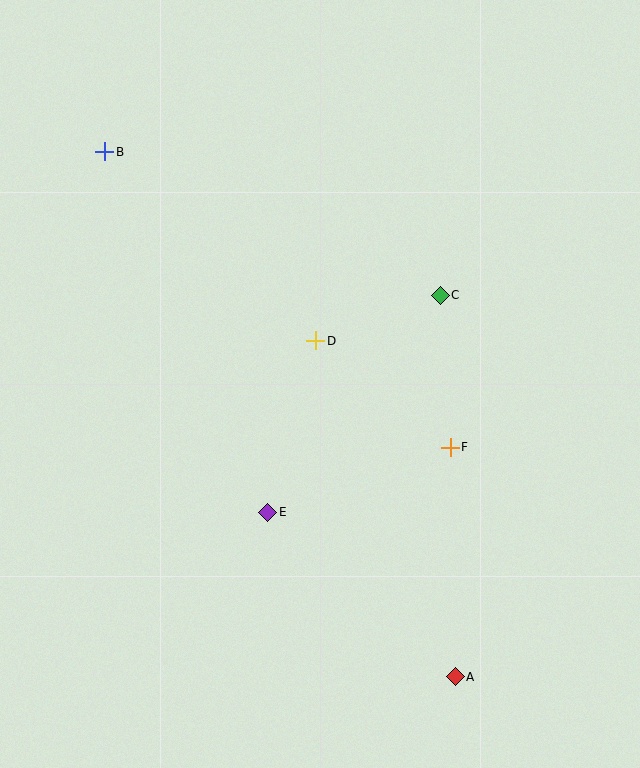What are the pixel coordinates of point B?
Point B is at (105, 152).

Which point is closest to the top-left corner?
Point B is closest to the top-left corner.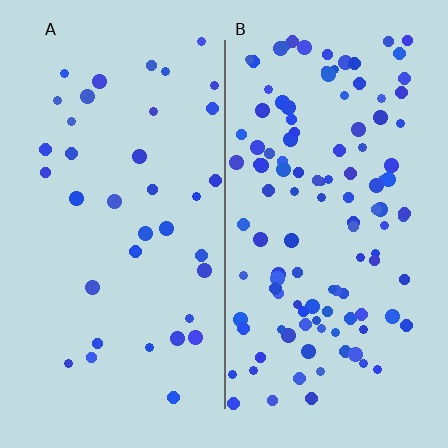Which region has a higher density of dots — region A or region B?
B (the right).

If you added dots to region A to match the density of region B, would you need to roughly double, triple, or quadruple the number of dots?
Approximately triple.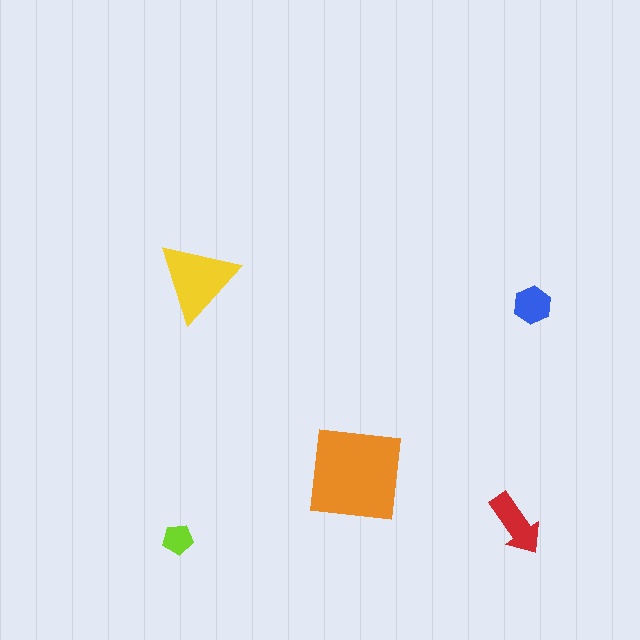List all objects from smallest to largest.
The lime pentagon, the blue hexagon, the red arrow, the yellow triangle, the orange square.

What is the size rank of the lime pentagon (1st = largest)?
5th.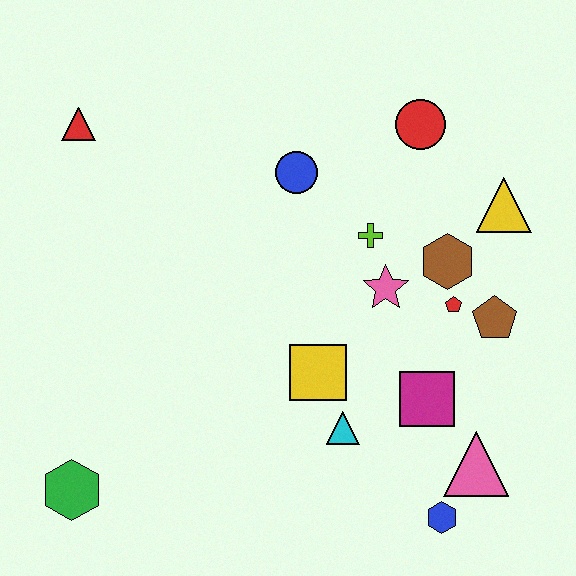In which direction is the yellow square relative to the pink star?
The yellow square is below the pink star.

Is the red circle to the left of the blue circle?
No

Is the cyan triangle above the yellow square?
No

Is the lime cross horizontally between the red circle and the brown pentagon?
No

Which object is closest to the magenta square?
The pink triangle is closest to the magenta square.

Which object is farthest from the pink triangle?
The red triangle is farthest from the pink triangle.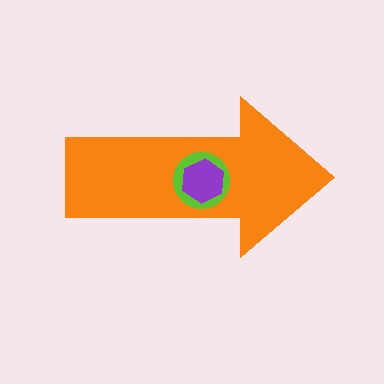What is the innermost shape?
The purple hexagon.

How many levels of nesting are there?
3.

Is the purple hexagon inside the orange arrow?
Yes.